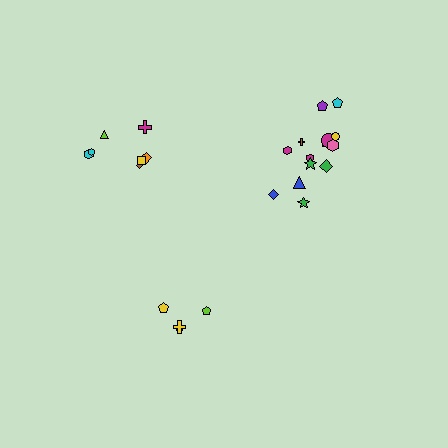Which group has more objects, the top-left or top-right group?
The top-right group.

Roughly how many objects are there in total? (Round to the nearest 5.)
Roughly 25 objects in total.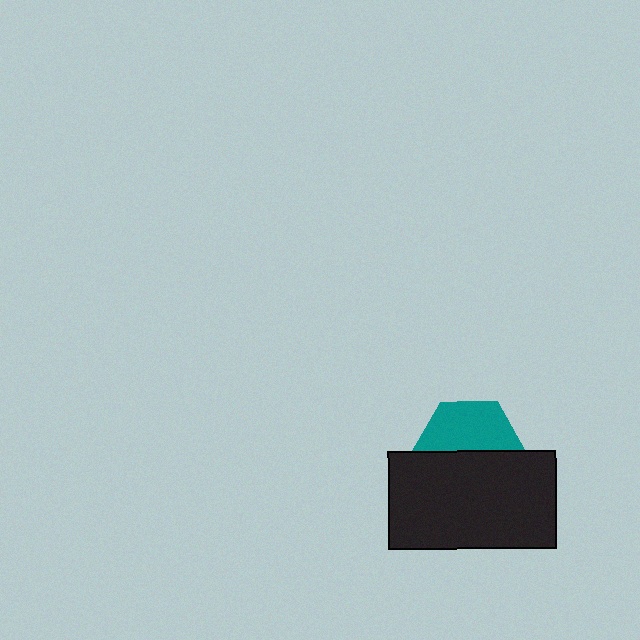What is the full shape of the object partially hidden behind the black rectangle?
The partially hidden object is a teal hexagon.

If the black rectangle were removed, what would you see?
You would see the complete teal hexagon.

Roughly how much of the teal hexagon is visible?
About half of it is visible (roughly 49%).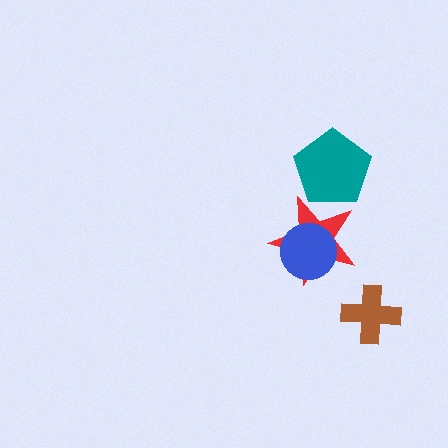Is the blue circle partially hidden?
No, no other shape covers it.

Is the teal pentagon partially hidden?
Yes, it is partially covered by another shape.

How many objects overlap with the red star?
2 objects overlap with the red star.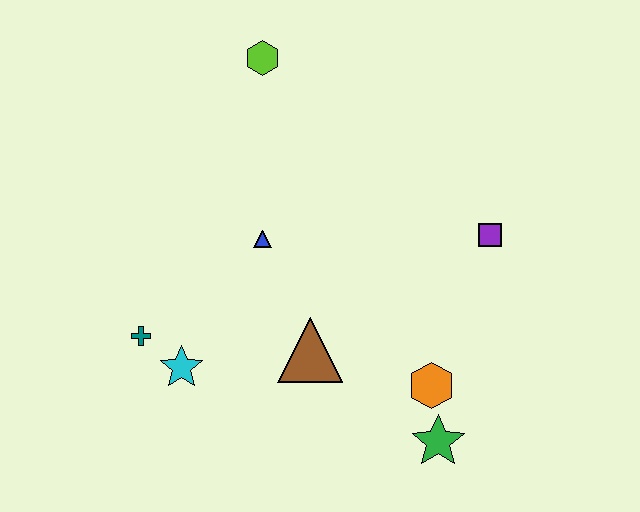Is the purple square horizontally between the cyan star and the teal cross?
No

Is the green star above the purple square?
No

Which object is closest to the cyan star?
The teal cross is closest to the cyan star.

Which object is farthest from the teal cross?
The purple square is farthest from the teal cross.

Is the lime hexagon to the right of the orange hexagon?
No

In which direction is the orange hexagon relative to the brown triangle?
The orange hexagon is to the right of the brown triangle.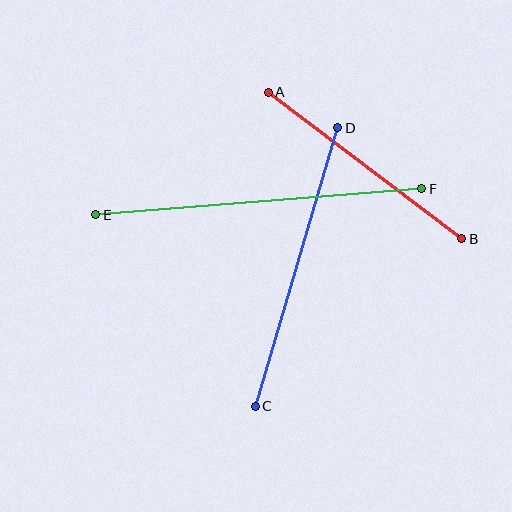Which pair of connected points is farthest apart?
Points E and F are farthest apart.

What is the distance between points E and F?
The distance is approximately 327 pixels.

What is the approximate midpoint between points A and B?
The midpoint is at approximately (365, 166) pixels.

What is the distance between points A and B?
The distance is approximately 243 pixels.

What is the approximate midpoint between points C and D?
The midpoint is at approximately (297, 267) pixels.